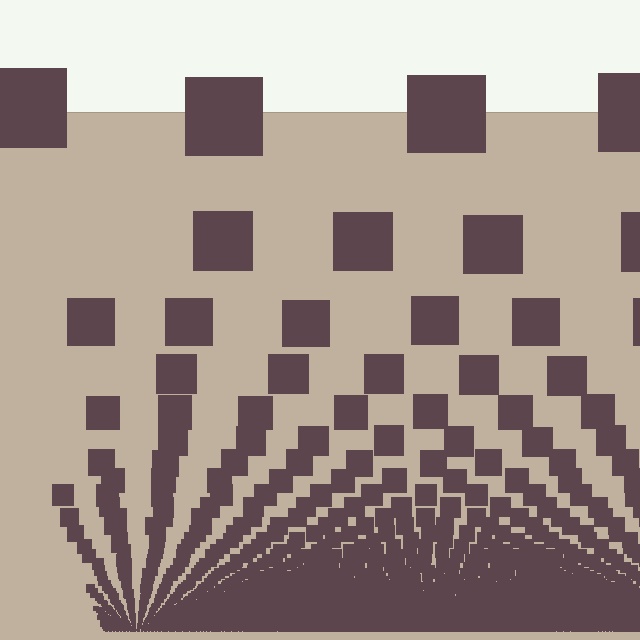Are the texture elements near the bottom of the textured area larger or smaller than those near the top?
Smaller. The gradient is inverted — elements near the bottom are smaller and denser.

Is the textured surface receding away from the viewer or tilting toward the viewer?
The surface appears to tilt toward the viewer. Texture elements get larger and sparser toward the top.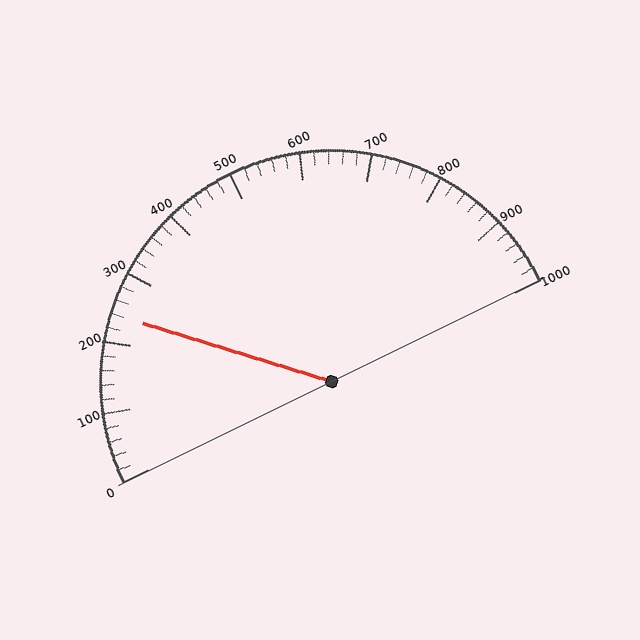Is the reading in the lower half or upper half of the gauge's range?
The reading is in the lower half of the range (0 to 1000).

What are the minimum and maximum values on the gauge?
The gauge ranges from 0 to 1000.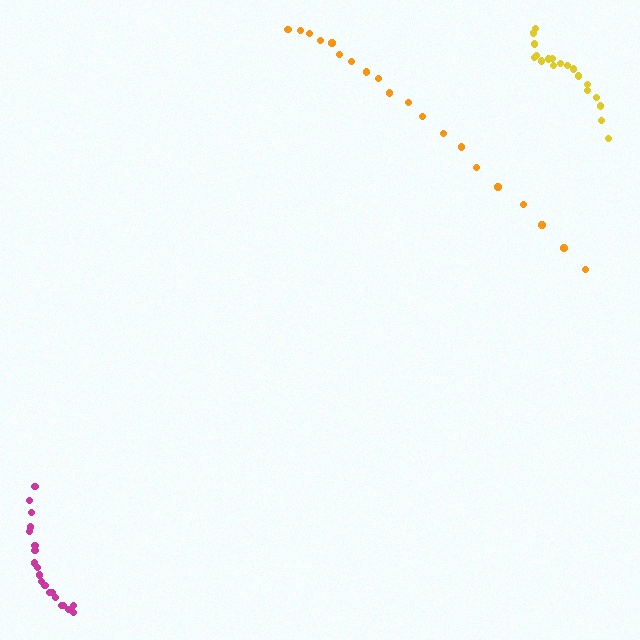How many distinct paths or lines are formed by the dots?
There are 3 distinct paths.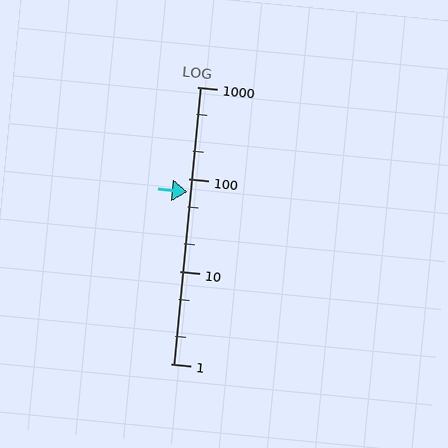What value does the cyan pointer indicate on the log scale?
The pointer indicates approximately 73.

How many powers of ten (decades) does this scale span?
The scale spans 3 decades, from 1 to 1000.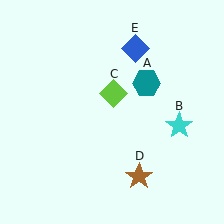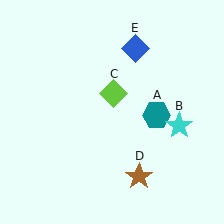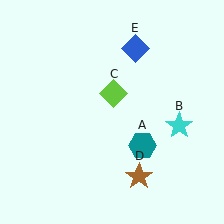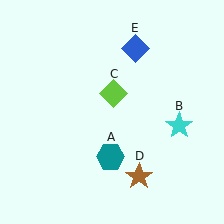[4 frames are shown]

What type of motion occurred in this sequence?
The teal hexagon (object A) rotated clockwise around the center of the scene.